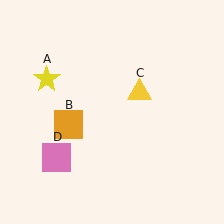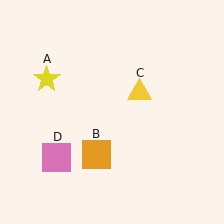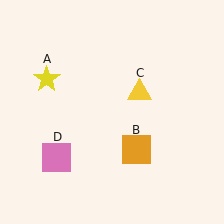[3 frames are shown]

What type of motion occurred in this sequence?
The orange square (object B) rotated counterclockwise around the center of the scene.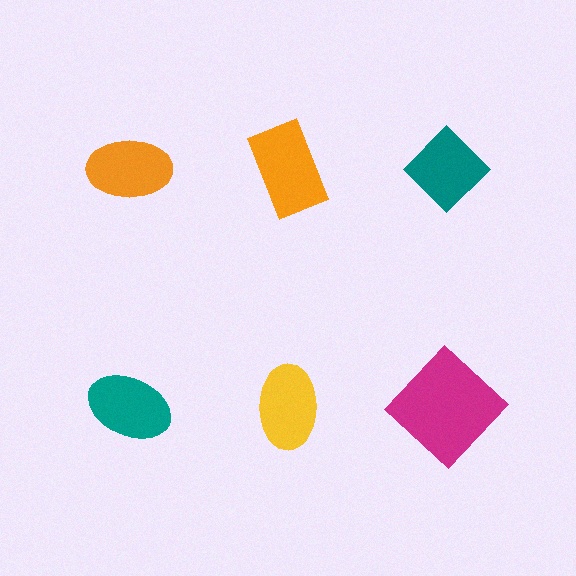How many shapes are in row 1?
3 shapes.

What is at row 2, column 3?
A magenta diamond.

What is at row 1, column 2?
An orange rectangle.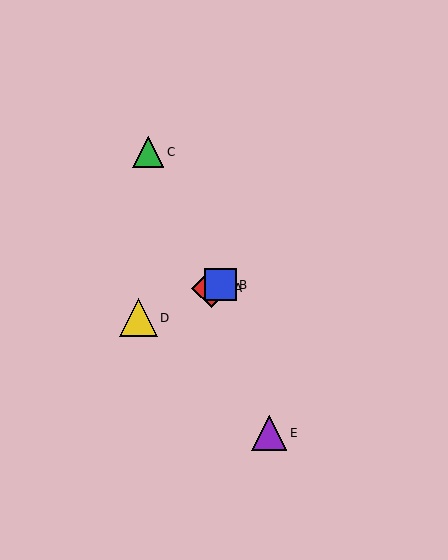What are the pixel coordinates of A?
Object A is at (212, 288).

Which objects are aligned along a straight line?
Objects A, B, D are aligned along a straight line.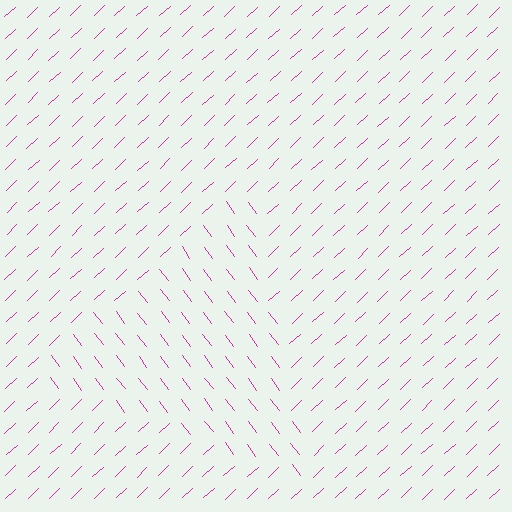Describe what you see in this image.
The image is filled with small magenta line segments. A triangle region in the image has lines oriented differently from the surrounding lines, creating a visible texture boundary.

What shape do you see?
I see a triangle.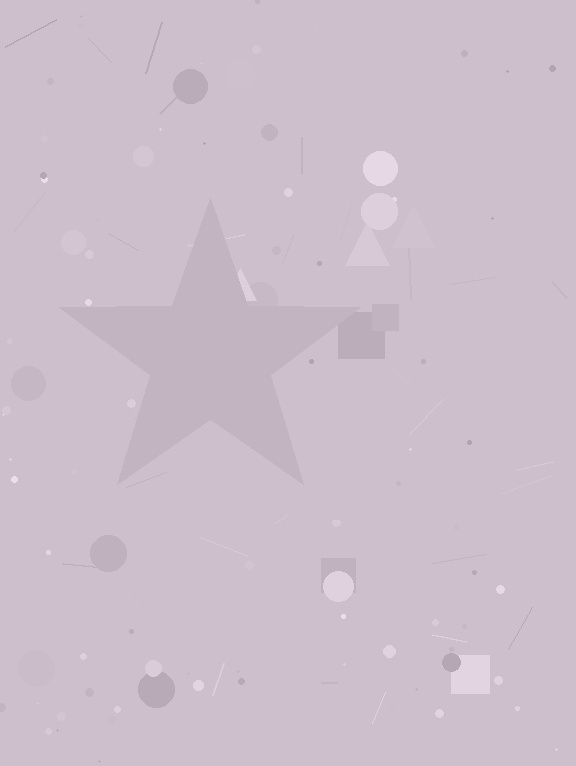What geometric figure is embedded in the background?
A star is embedded in the background.